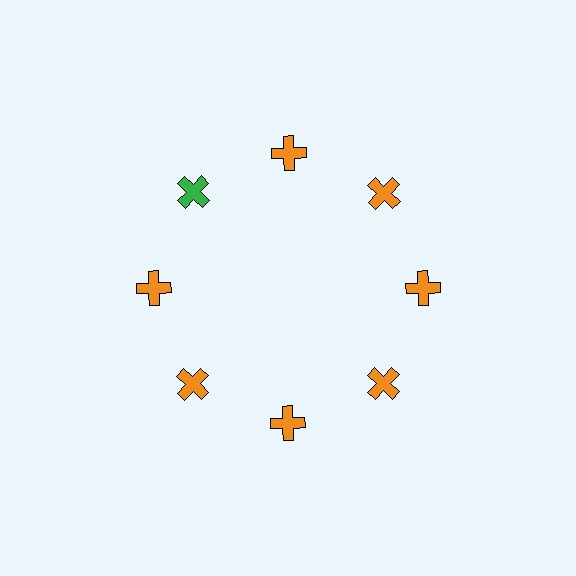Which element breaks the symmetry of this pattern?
The green cross at roughly the 10 o'clock position breaks the symmetry. All other shapes are orange crosses.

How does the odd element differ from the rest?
It has a different color: green instead of orange.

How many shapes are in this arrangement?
There are 8 shapes arranged in a ring pattern.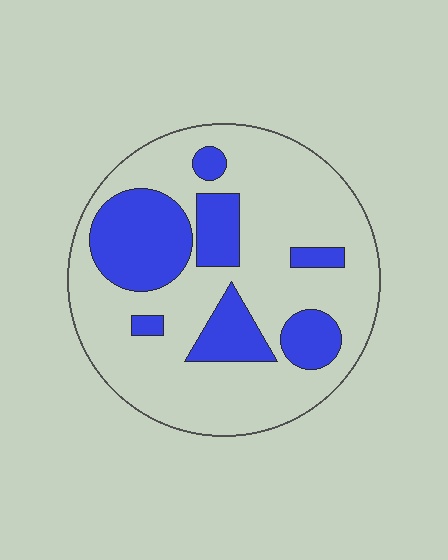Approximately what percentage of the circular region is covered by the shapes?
Approximately 30%.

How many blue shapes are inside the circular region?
7.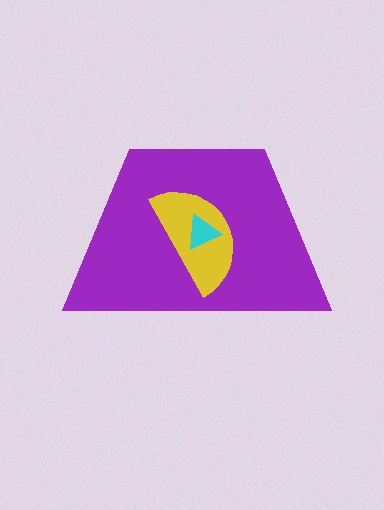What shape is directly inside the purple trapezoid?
The yellow semicircle.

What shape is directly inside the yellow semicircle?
The cyan triangle.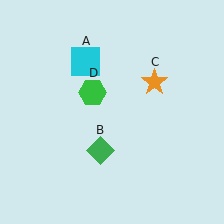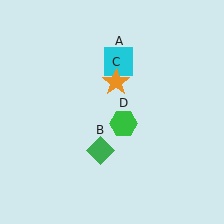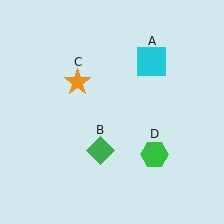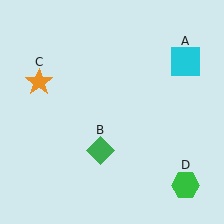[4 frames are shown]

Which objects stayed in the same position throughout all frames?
Green diamond (object B) remained stationary.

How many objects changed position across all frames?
3 objects changed position: cyan square (object A), orange star (object C), green hexagon (object D).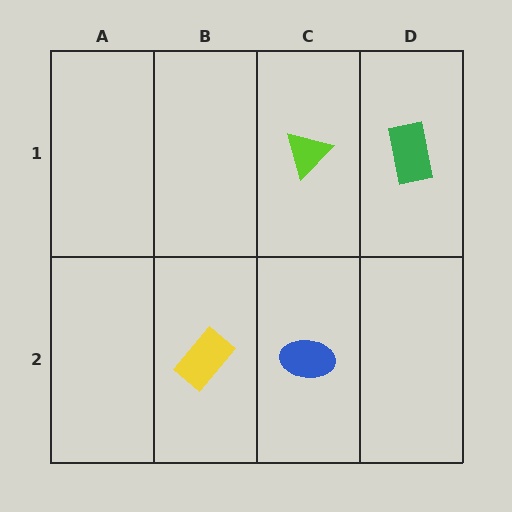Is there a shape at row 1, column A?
No, that cell is empty.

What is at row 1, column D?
A green rectangle.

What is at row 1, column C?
A lime triangle.